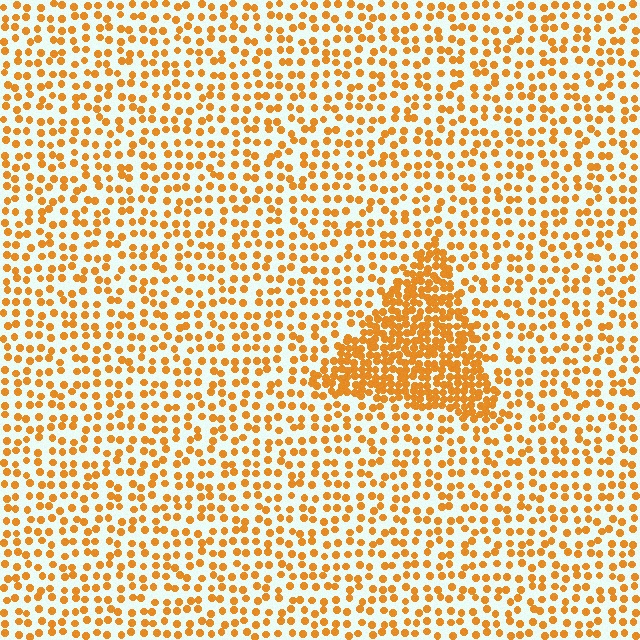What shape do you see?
I see a triangle.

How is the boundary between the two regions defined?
The boundary is defined by a change in element density (approximately 2.4x ratio). All elements are the same color, size, and shape.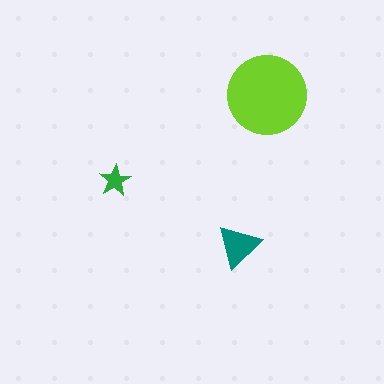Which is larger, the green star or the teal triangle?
The teal triangle.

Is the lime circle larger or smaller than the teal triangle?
Larger.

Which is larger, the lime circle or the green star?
The lime circle.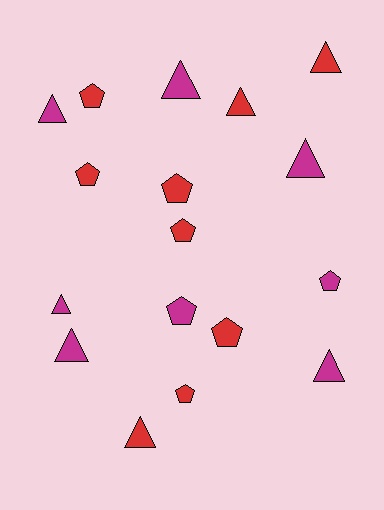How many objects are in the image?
There are 17 objects.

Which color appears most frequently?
Red, with 9 objects.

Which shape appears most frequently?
Triangle, with 9 objects.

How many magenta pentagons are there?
There are 2 magenta pentagons.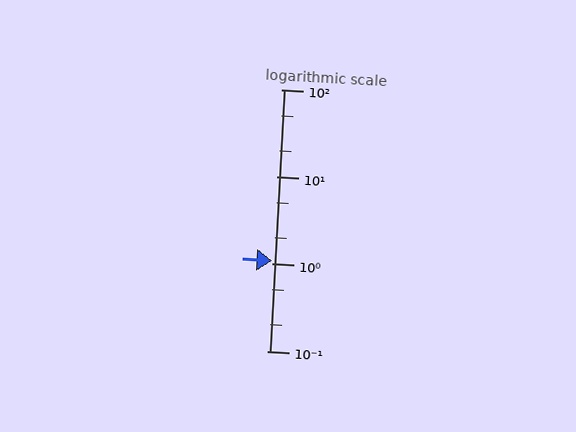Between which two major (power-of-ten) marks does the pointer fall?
The pointer is between 1 and 10.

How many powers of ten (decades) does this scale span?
The scale spans 3 decades, from 0.1 to 100.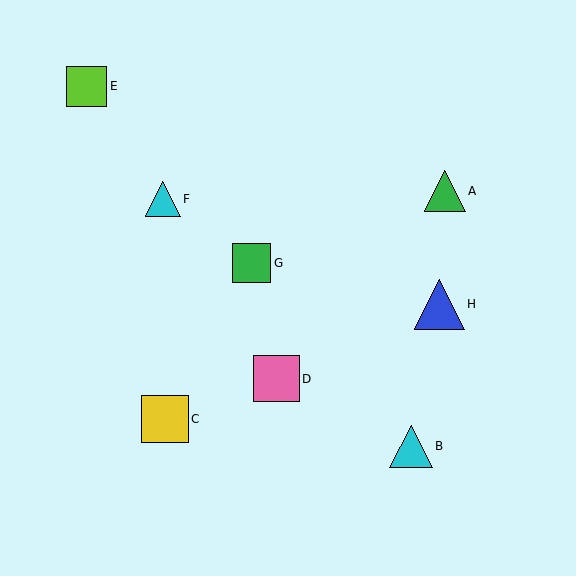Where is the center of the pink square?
The center of the pink square is at (276, 379).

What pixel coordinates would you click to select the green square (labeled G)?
Click at (252, 263) to select the green square G.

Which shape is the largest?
The blue triangle (labeled H) is the largest.